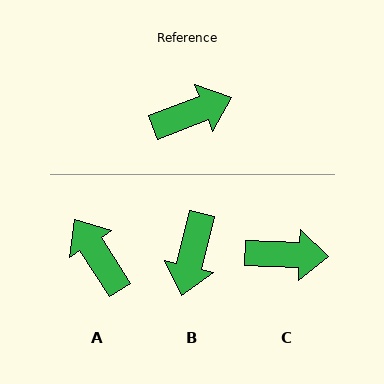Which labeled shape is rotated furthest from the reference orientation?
B, about 125 degrees away.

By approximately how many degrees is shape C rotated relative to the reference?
Approximately 23 degrees clockwise.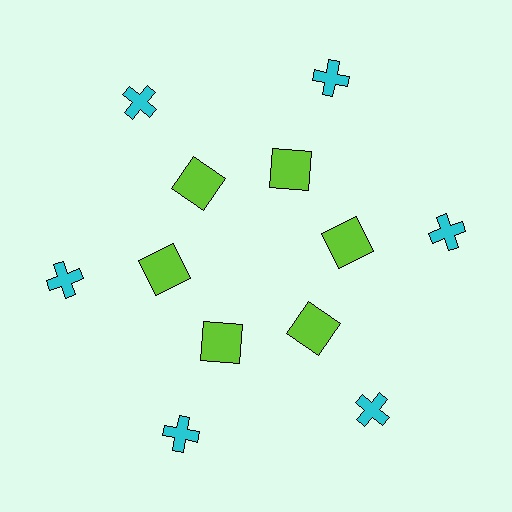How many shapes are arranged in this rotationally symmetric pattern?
There are 12 shapes, arranged in 6 groups of 2.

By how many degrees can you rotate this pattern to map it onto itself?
The pattern maps onto itself every 60 degrees of rotation.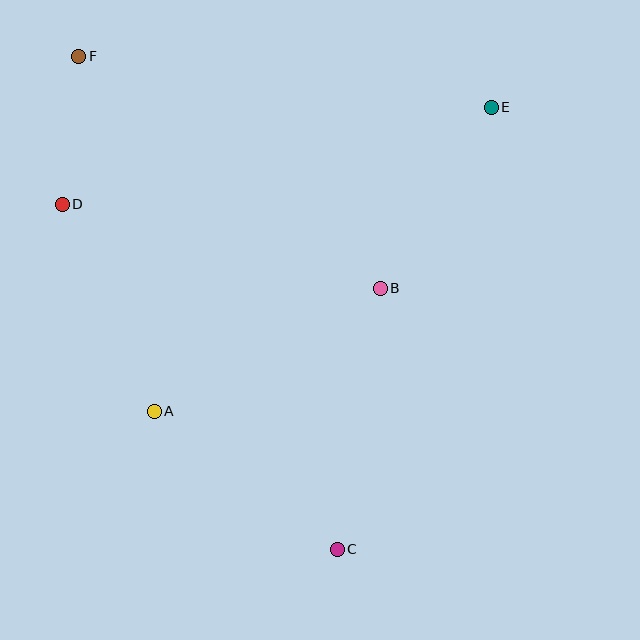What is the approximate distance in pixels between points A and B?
The distance between A and B is approximately 257 pixels.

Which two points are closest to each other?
Points D and F are closest to each other.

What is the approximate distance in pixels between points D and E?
The distance between D and E is approximately 440 pixels.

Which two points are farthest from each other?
Points C and F are farthest from each other.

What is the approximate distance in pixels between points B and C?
The distance between B and C is approximately 264 pixels.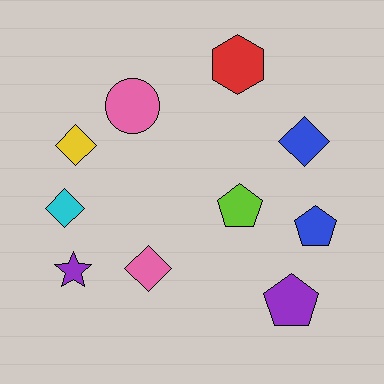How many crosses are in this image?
There are no crosses.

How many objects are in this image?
There are 10 objects.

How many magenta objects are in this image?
There are no magenta objects.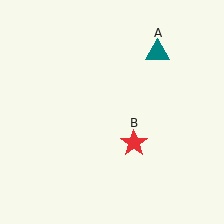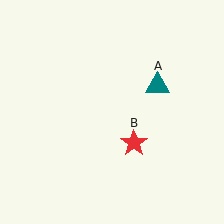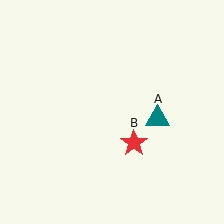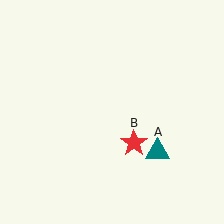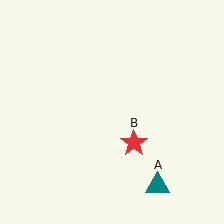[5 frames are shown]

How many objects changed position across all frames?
1 object changed position: teal triangle (object A).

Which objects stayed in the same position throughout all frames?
Red star (object B) remained stationary.